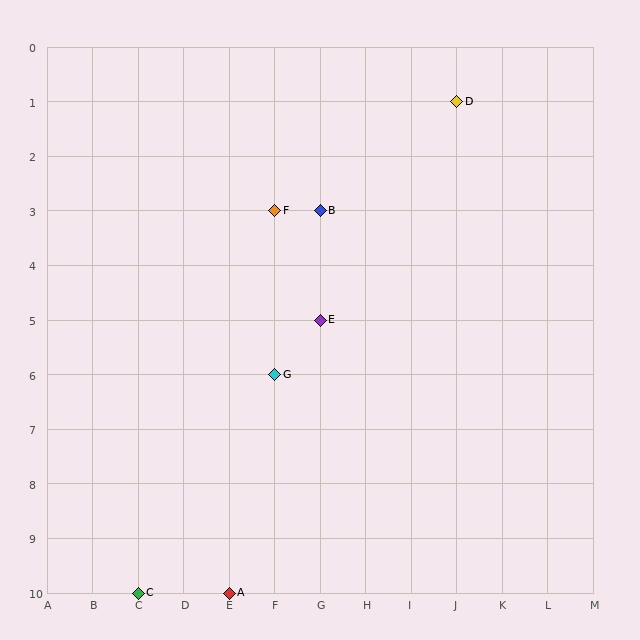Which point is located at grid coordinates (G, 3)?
Point B is at (G, 3).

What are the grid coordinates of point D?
Point D is at grid coordinates (J, 1).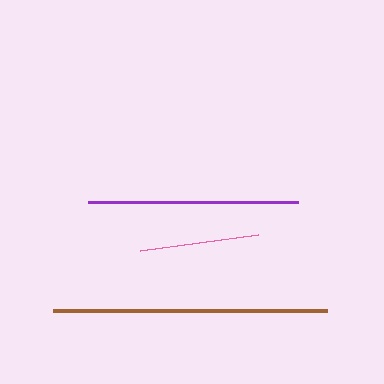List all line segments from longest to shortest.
From longest to shortest: brown, purple, pink.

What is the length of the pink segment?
The pink segment is approximately 119 pixels long.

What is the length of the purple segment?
The purple segment is approximately 211 pixels long.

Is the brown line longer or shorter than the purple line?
The brown line is longer than the purple line.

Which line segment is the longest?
The brown line is the longest at approximately 274 pixels.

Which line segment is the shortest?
The pink line is the shortest at approximately 119 pixels.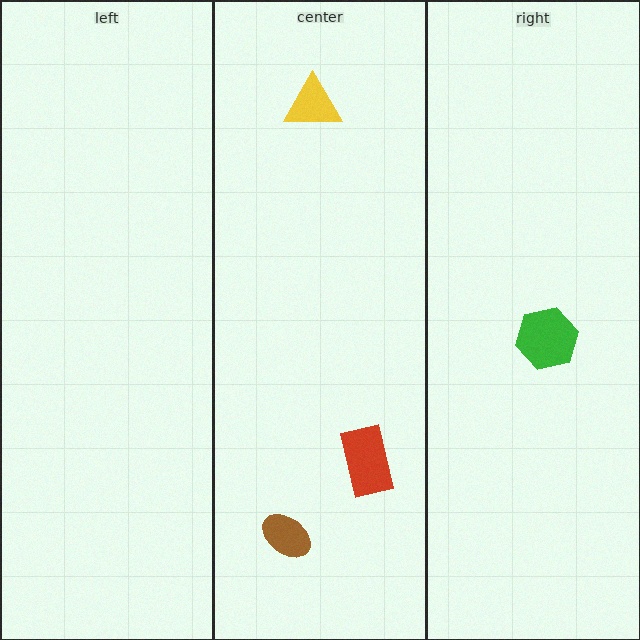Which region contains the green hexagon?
The right region.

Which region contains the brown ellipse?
The center region.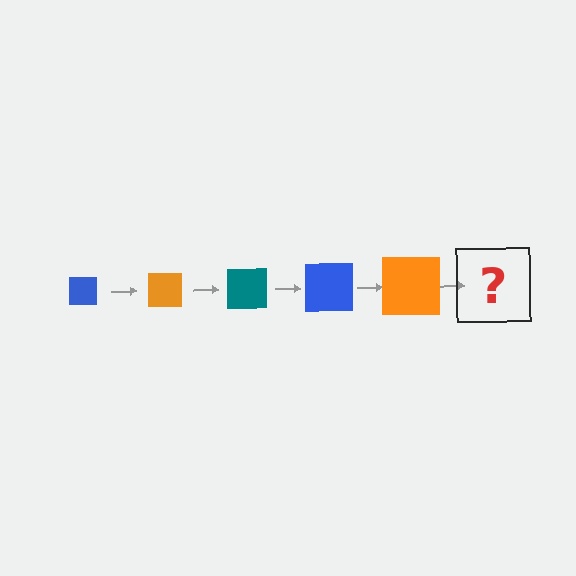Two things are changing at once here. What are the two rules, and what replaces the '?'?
The two rules are that the square grows larger each step and the color cycles through blue, orange, and teal. The '?' should be a teal square, larger than the previous one.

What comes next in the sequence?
The next element should be a teal square, larger than the previous one.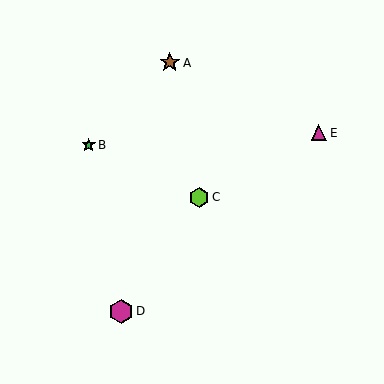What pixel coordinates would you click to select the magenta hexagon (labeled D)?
Click at (121, 311) to select the magenta hexagon D.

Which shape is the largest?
The magenta hexagon (labeled D) is the largest.